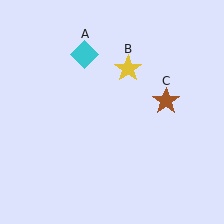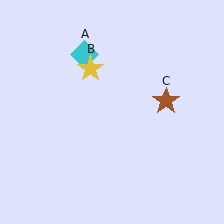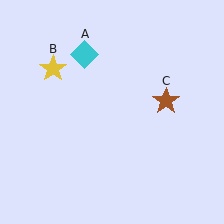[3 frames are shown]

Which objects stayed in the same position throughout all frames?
Cyan diamond (object A) and brown star (object C) remained stationary.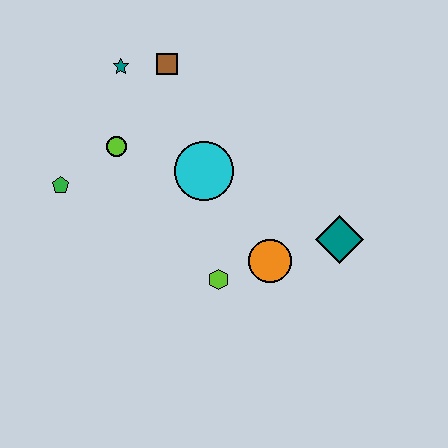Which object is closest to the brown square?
The teal star is closest to the brown square.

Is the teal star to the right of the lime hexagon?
No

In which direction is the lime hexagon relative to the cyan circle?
The lime hexagon is below the cyan circle.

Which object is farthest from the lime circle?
The teal diamond is farthest from the lime circle.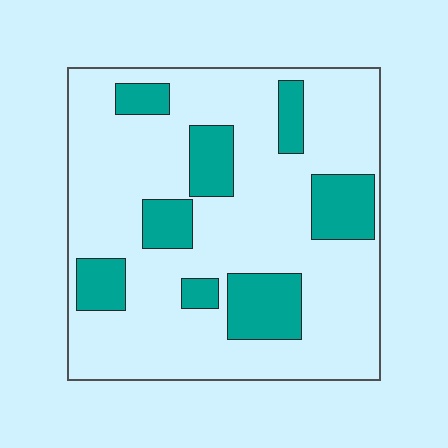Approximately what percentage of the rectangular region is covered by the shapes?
Approximately 25%.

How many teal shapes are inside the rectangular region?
8.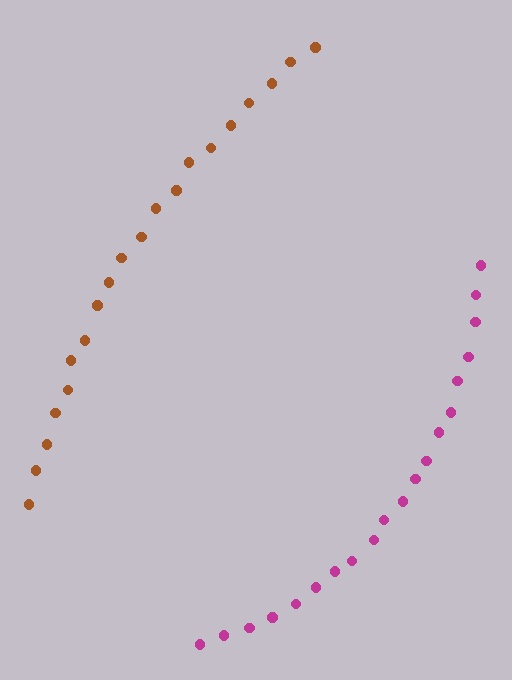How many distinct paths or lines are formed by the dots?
There are 2 distinct paths.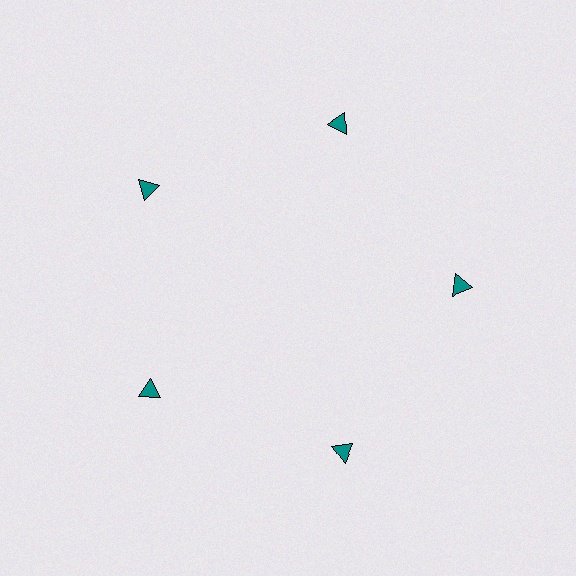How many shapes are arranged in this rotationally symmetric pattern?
There are 5 shapes, arranged in 5 groups of 1.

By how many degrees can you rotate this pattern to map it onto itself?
The pattern maps onto itself every 72 degrees of rotation.